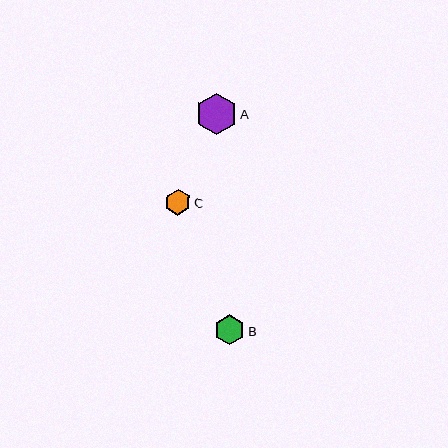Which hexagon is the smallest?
Hexagon C is the smallest with a size of approximately 26 pixels.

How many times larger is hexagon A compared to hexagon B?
Hexagon A is approximately 1.4 times the size of hexagon B.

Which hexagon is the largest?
Hexagon A is the largest with a size of approximately 42 pixels.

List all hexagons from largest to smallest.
From largest to smallest: A, B, C.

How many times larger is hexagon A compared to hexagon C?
Hexagon A is approximately 1.6 times the size of hexagon C.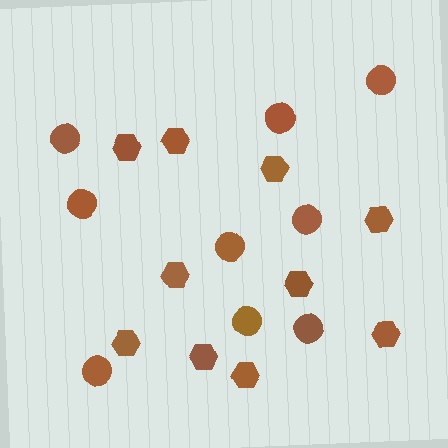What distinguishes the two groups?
There are 2 groups: one group of hexagons (10) and one group of circles (9).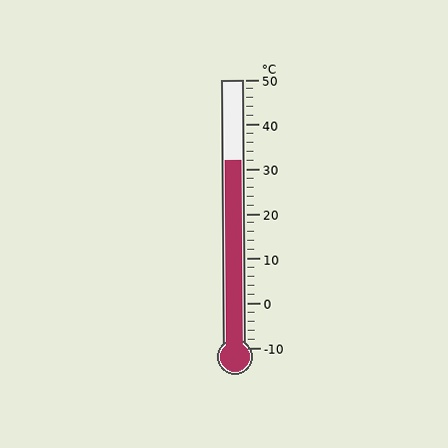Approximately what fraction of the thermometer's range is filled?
The thermometer is filled to approximately 70% of its range.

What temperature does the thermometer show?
The thermometer shows approximately 32°C.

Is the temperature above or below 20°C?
The temperature is above 20°C.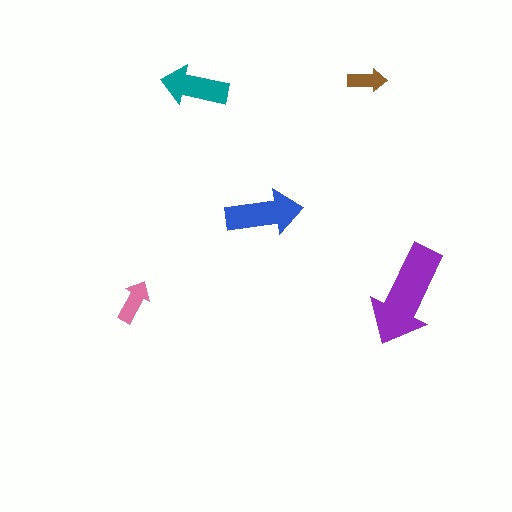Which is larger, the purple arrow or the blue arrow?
The purple one.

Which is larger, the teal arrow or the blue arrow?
The blue one.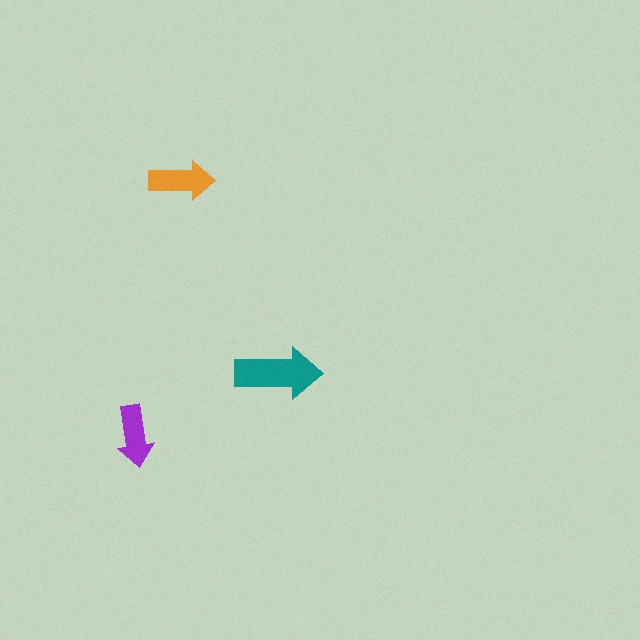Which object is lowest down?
The purple arrow is bottommost.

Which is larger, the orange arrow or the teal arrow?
The teal one.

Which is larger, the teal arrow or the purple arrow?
The teal one.